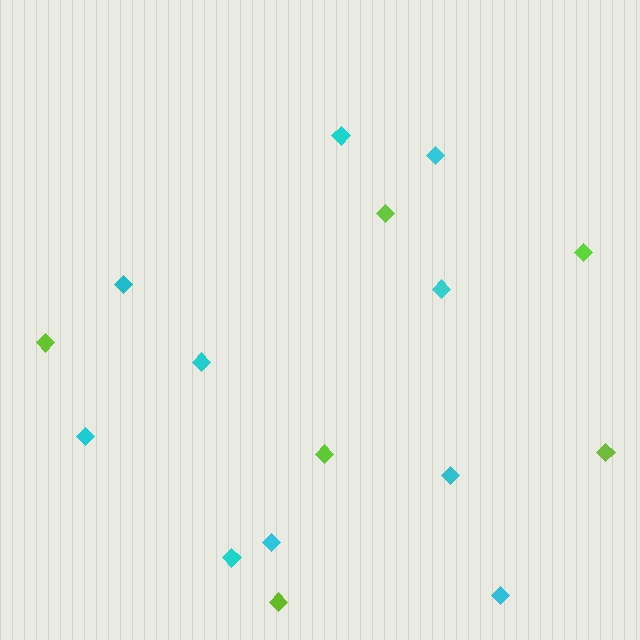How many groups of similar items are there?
There are 2 groups: one group of lime diamonds (6) and one group of cyan diamonds (10).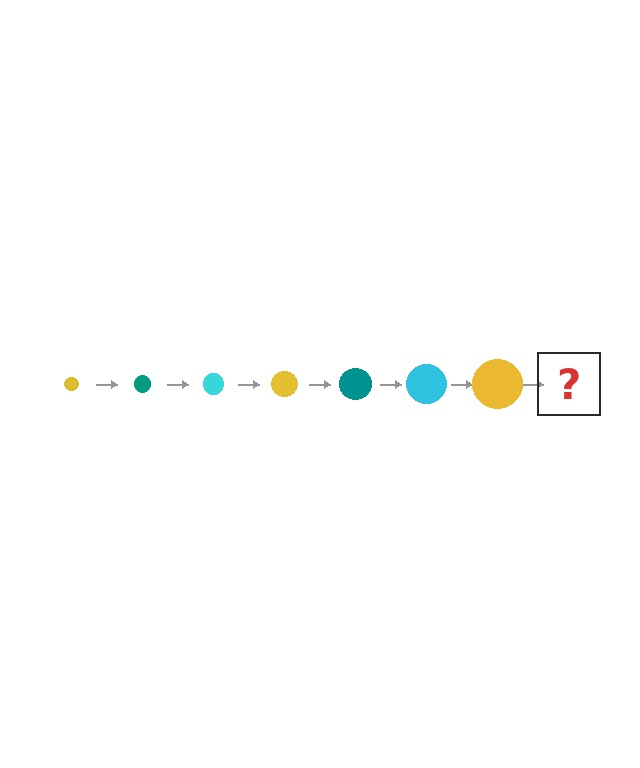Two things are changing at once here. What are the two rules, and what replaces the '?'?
The two rules are that the circle grows larger each step and the color cycles through yellow, teal, and cyan. The '?' should be a teal circle, larger than the previous one.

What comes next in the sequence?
The next element should be a teal circle, larger than the previous one.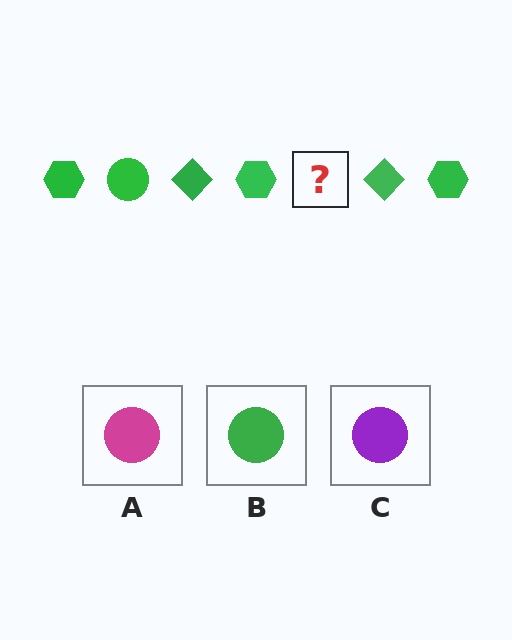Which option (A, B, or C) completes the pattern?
B.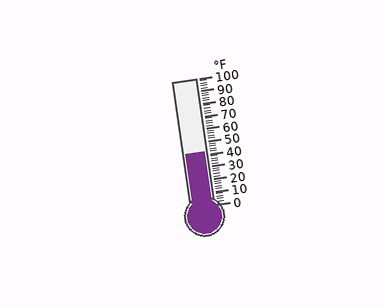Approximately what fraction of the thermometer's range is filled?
The thermometer is filled to approximately 40% of its range.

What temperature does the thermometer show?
The thermometer shows approximately 42°F.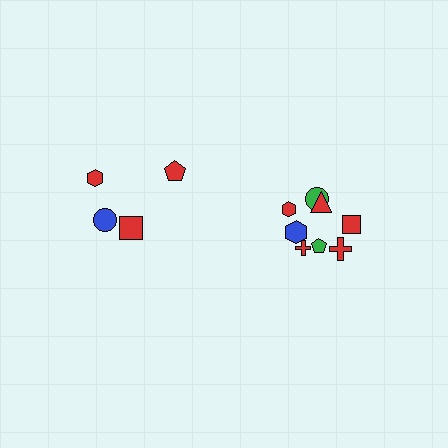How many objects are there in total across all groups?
There are 12 objects.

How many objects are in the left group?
There are 4 objects.